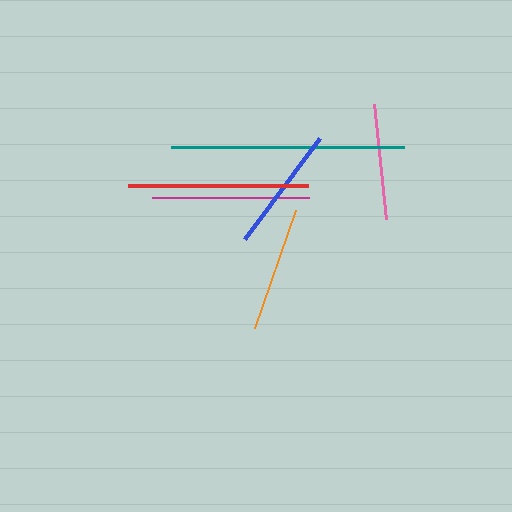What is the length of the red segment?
The red segment is approximately 180 pixels long.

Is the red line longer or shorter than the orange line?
The red line is longer than the orange line.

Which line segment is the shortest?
The pink line is the shortest at approximately 116 pixels.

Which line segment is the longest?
The teal line is the longest at approximately 234 pixels.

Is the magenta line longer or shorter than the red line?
The red line is longer than the magenta line.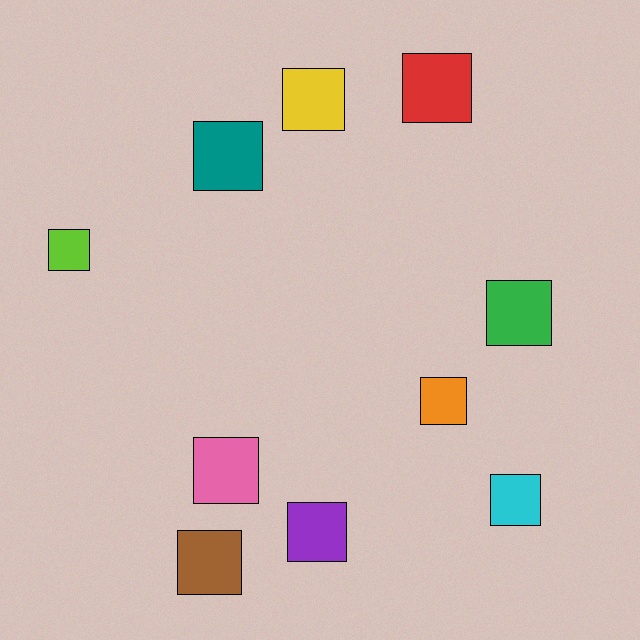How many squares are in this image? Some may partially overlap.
There are 10 squares.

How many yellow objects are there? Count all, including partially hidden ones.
There is 1 yellow object.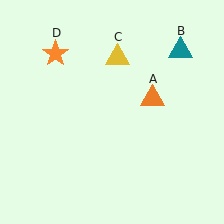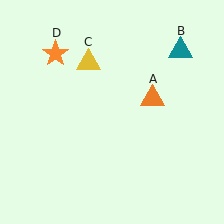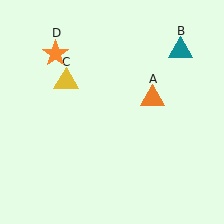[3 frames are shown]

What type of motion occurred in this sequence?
The yellow triangle (object C) rotated counterclockwise around the center of the scene.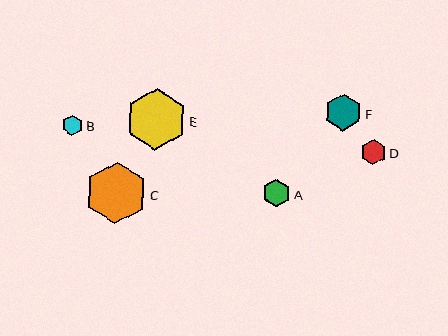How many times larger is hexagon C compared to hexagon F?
Hexagon C is approximately 1.7 times the size of hexagon F.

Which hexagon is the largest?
Hexagon C is the largest with a size of approximately 61 pixels.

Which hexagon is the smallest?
Hexagon B is the smallest with a size of approximately 20 pixels.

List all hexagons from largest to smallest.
From largest to smallest: C, E, F, A, D, B.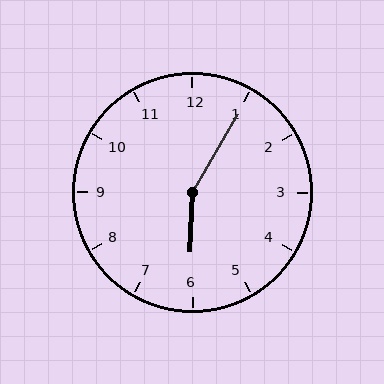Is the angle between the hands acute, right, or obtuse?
It is obtuse.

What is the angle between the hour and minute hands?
Approximately 152 degrees.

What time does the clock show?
6:05.